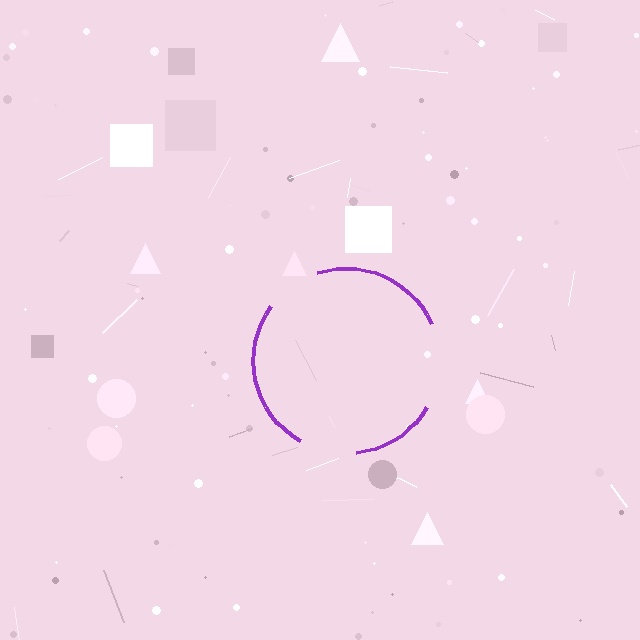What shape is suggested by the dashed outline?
The dashed outline suggests a circle.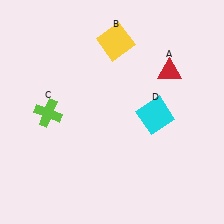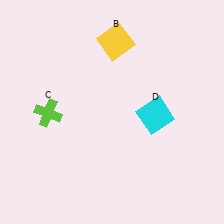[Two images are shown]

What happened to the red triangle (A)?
The red triangle (A) was removed in Image 2. It was in the top-right area of Image 1.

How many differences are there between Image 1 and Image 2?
There is 1 difference between the two images.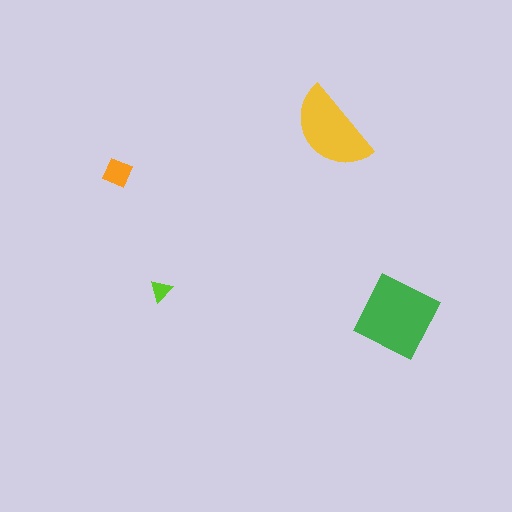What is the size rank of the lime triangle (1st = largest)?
4th.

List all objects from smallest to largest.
The lime triangle, the orange diamond, the yellow semicircle, the green square.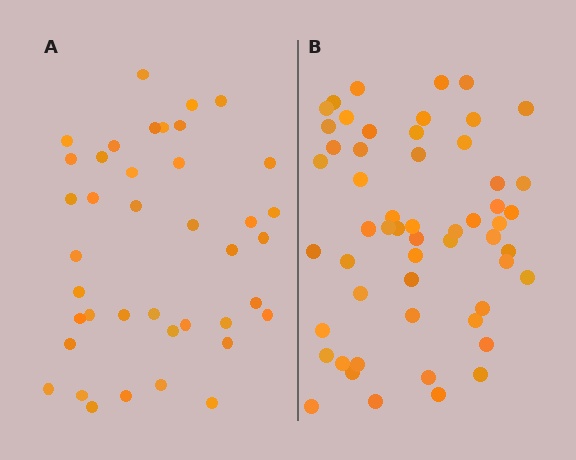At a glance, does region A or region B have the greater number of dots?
Region B (the right region) has more dots.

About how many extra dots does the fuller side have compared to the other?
Region B has approximately 15 more dots than region A.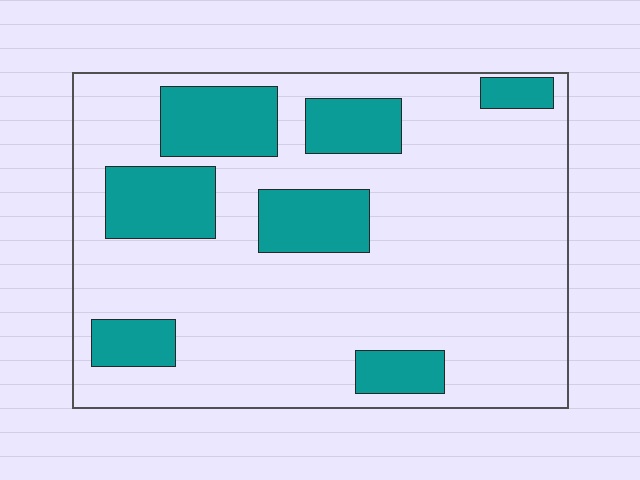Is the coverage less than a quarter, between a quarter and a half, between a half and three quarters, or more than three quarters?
Less than a quarter.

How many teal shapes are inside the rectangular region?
7.